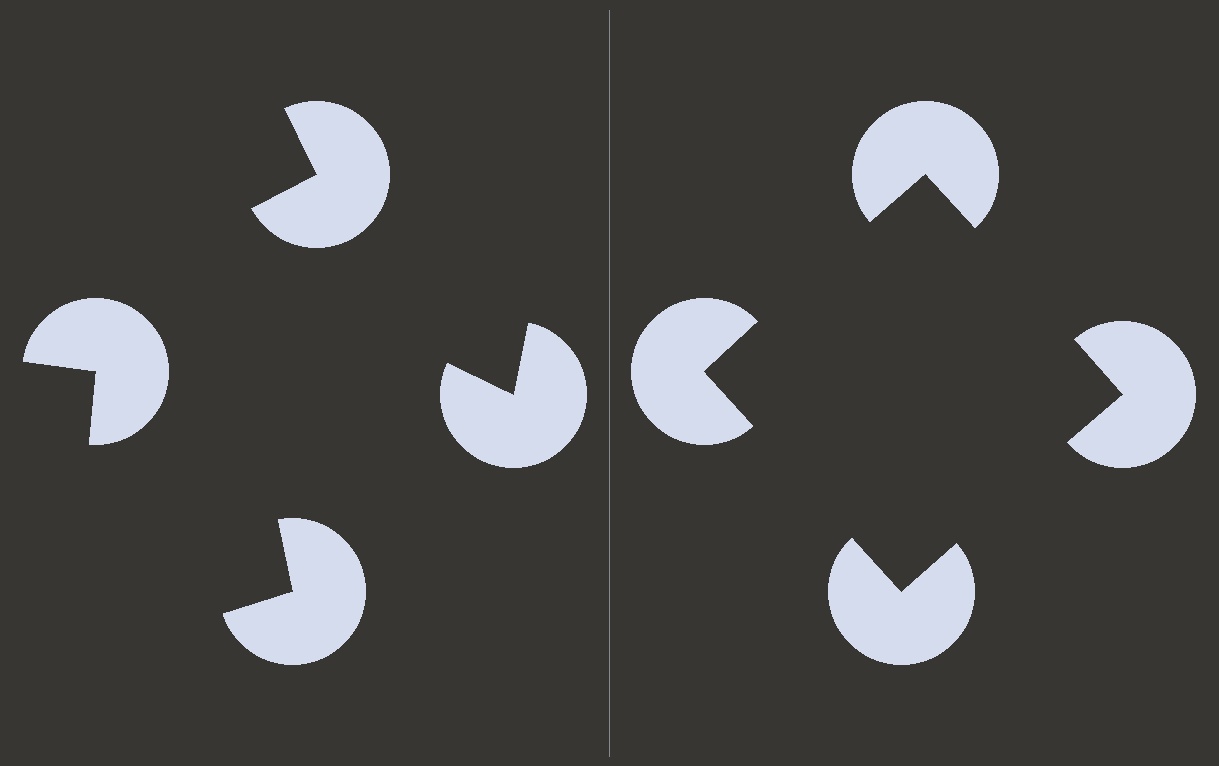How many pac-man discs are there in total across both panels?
8 — 4 on each side.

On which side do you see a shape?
An illusory square appears on the right side. On the left side the wedge cuts are rotated, so no coherent shape forms.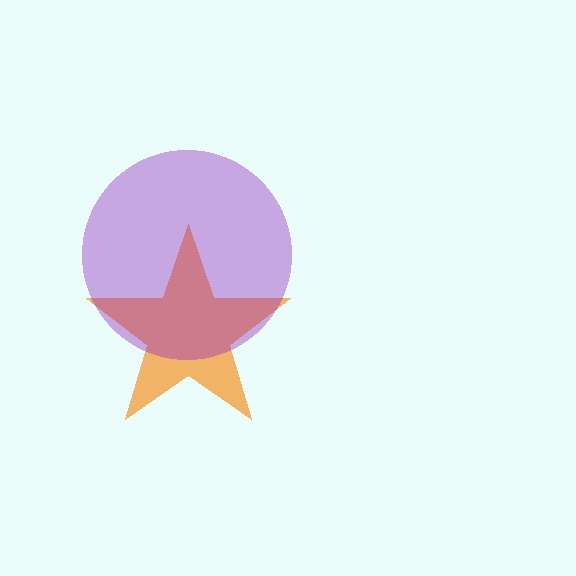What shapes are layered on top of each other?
The layered shapes are: an orange star, a purple circle.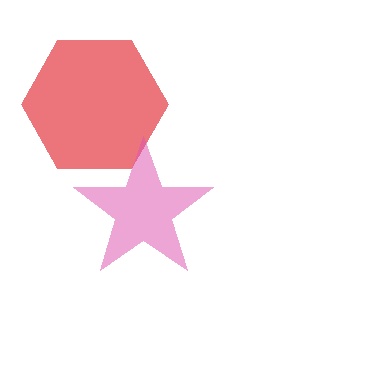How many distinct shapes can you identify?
There are 2 distinct shapes: a red hexagon, a pink star.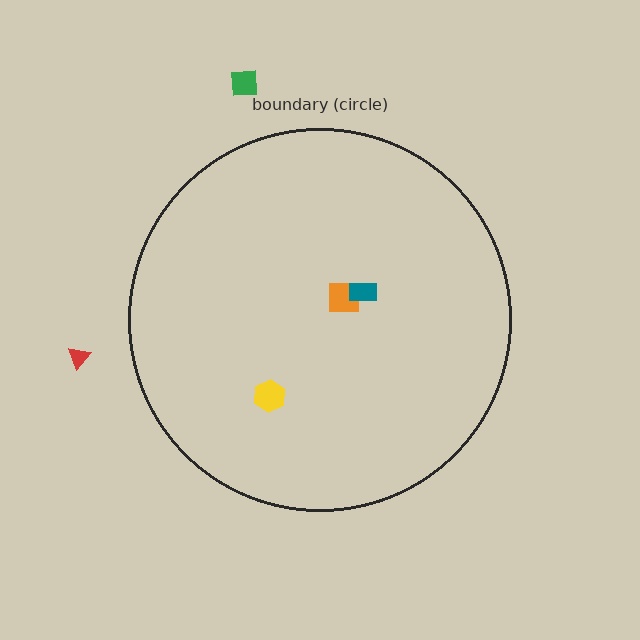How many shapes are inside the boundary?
3 inside, 2 outside.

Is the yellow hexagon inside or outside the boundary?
Inside.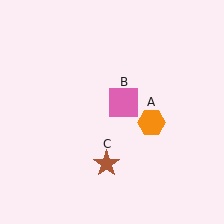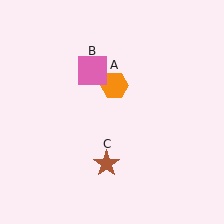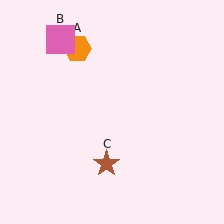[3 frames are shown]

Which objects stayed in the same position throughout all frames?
Brown star (object C) remained stationary.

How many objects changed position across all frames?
2 objects changed position: orange hexagon (object A), pink square (object B).